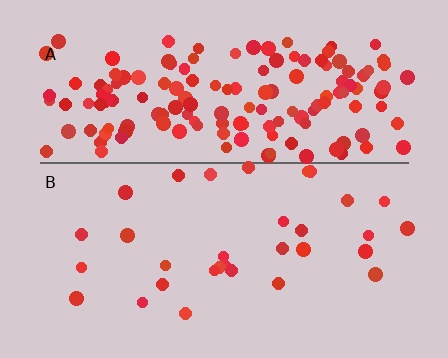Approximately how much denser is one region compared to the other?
Approximately 5.0× — region A over region B.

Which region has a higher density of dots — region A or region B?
A (the top).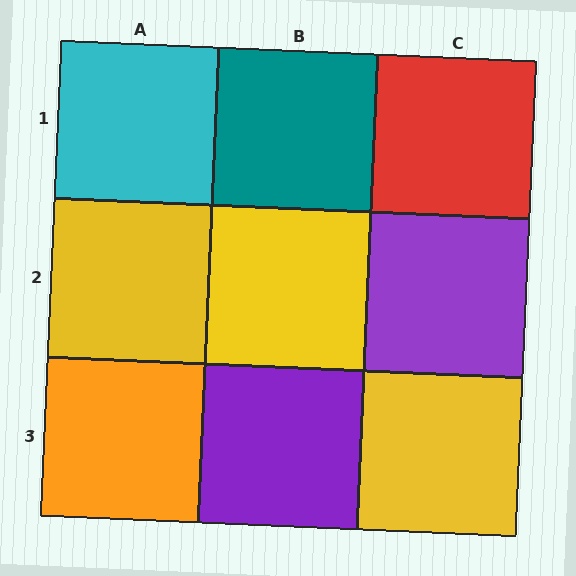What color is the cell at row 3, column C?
Yellow.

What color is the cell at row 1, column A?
Cyan.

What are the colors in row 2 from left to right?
Yellow, yellow, purple.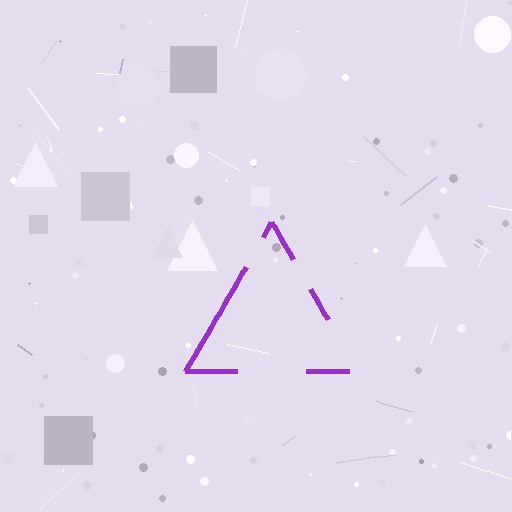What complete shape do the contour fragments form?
The contour fragments form a triangle.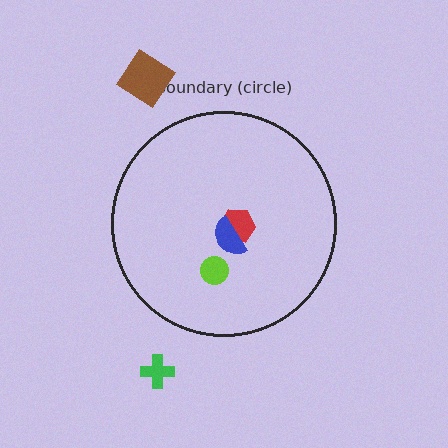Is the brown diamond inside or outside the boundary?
Outside.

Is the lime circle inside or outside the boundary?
Inside.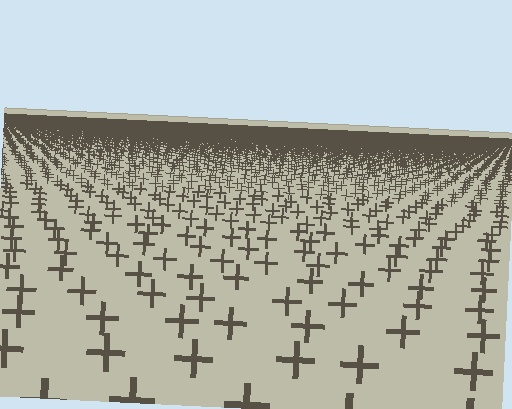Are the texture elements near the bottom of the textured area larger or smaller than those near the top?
Larger. Near the bottom, elements are closer to the viewer and appear at a bigger on-screen size.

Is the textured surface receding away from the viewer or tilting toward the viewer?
The surface is receding away from the viewer. Texture elements get smaller and denser toward the top.